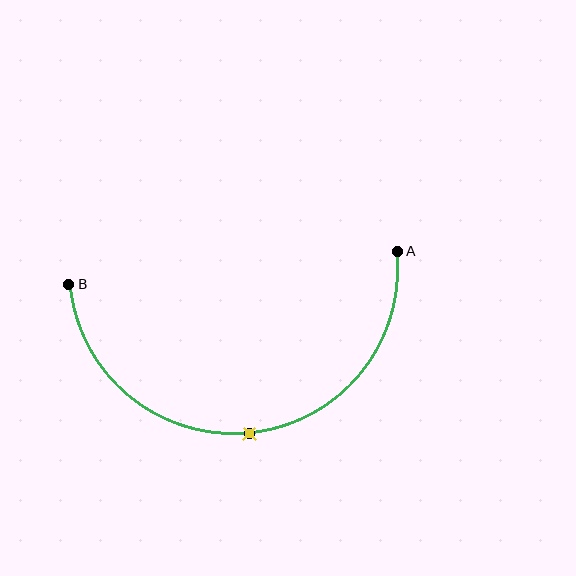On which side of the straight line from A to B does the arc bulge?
The arc bulges below the straight line connecting A and B.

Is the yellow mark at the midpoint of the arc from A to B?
Yes. The yellow mark lies on the arc at equal arc-length from both A and B — it is the arc midpoint.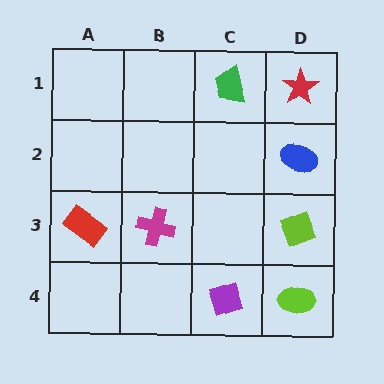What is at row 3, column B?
A magenta cross.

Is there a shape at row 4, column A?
No, that cell is empty.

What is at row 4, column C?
A purple diamond.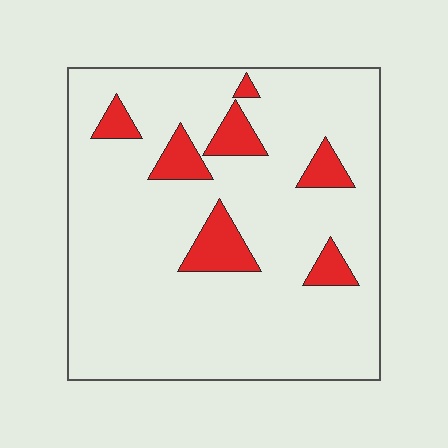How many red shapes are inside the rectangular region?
7.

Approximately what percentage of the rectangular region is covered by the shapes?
Approximately 10%.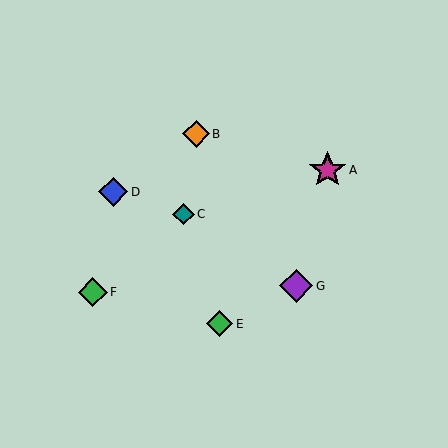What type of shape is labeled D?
Shape D is a blue diamond.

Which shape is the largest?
The magenta star (labeled A) is the largest.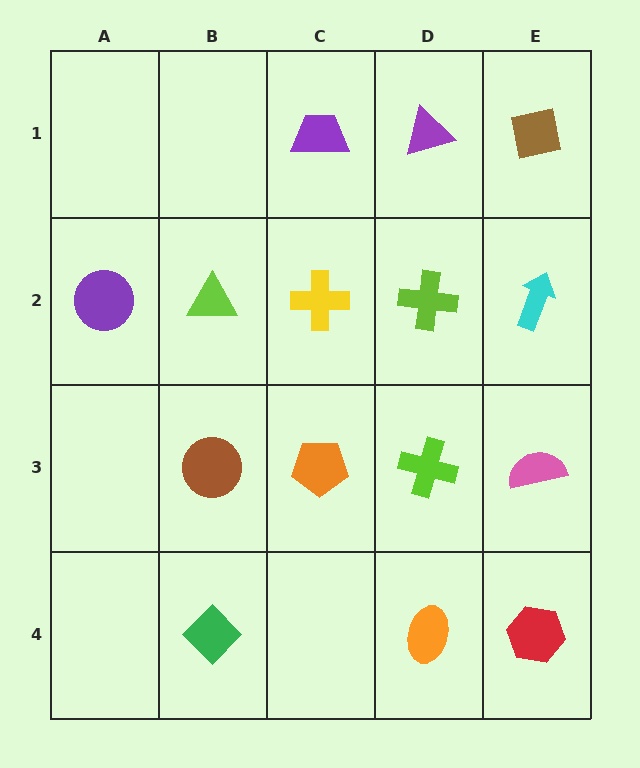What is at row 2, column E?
A cyan arrow.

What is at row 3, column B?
A brown circle.